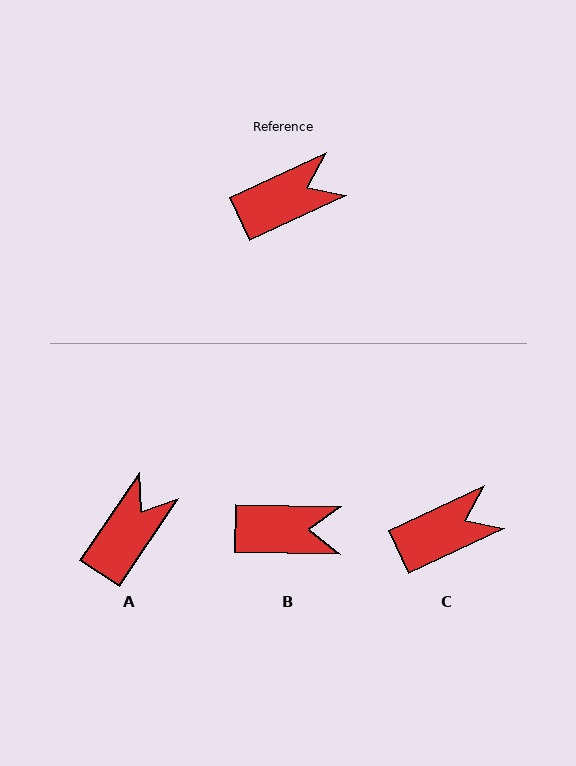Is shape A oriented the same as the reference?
No, it is off by about 31 degrees.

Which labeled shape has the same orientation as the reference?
C.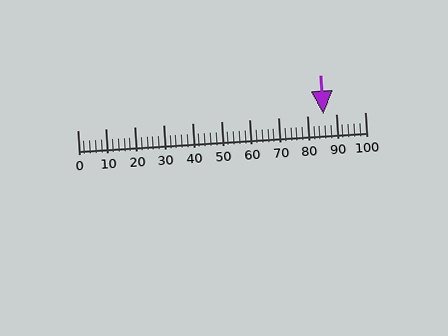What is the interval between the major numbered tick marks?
The major tick marks are spaced 10 units apart.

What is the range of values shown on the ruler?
The ruler shows values from 0 to 100.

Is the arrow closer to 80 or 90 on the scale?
The arrow is closer to 90.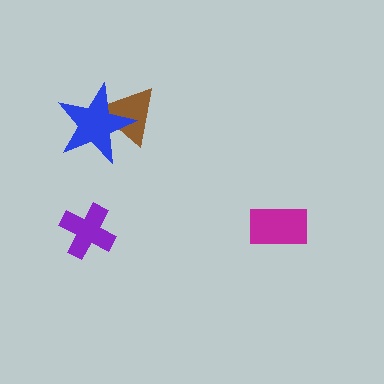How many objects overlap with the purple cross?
0 objects overlap with the purple cross.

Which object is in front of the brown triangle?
The blue star is in front of the brown triangle.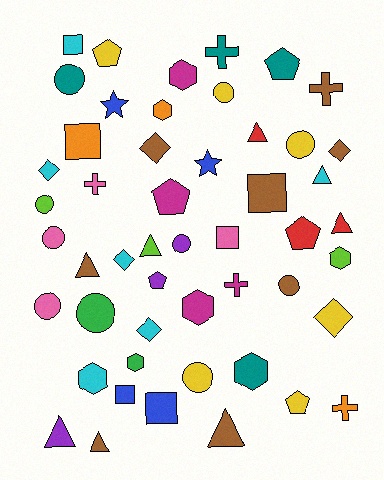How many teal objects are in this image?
There are 4 teal objects.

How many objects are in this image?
There are 50 objects.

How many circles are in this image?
There are 10 circles.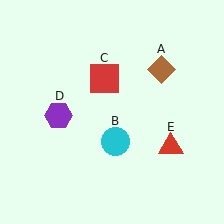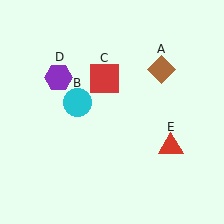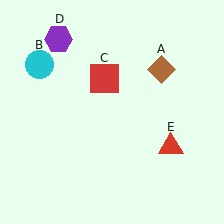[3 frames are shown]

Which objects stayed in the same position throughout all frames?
Brown diamond (object A) and red square (object C) and red triangle (object E) remained stationary.